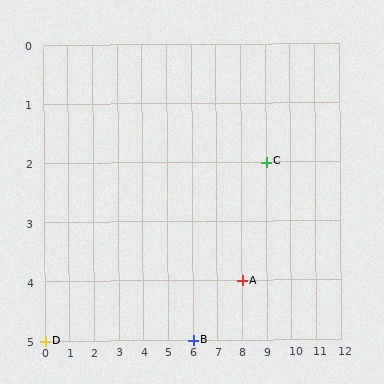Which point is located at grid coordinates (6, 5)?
Point B is at (6, 5).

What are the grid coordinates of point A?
Point A is at grid coordinates (8, 4).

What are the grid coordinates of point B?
Point B is at grid coordinates (6, 5).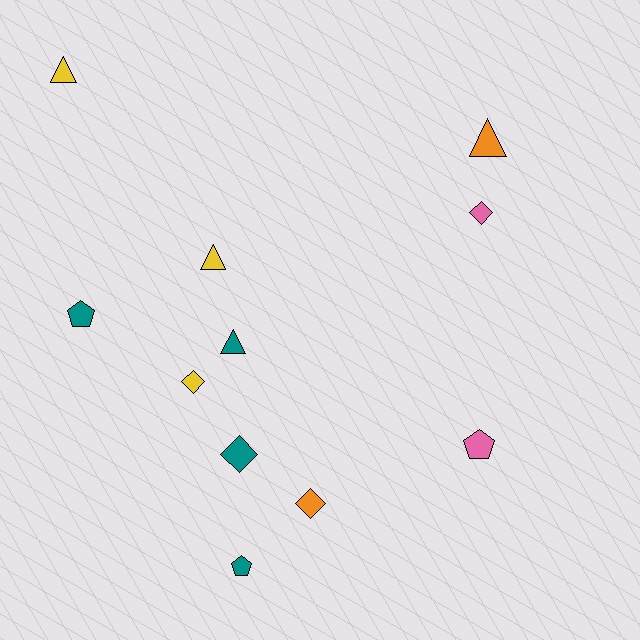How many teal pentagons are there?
There are 2 teal pentagons.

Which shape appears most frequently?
Diamond, with 4 objects.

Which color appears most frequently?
Teal, with 4 objects.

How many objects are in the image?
There are 11 objects.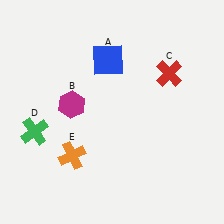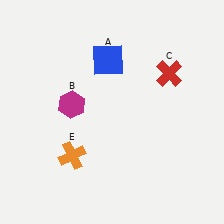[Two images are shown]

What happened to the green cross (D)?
The green cross (D) was removed in Image 2. It was in the bottom-left area of Image 1.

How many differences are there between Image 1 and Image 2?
There is 1 difference between the two images.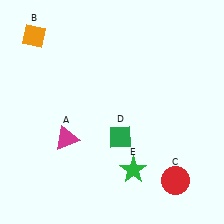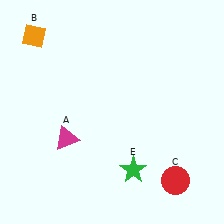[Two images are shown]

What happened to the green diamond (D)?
The green diamond (D) was removed in Image 2. It was in the bottom-right area of Image 1.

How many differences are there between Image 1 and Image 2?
There is 1 difference between the two images.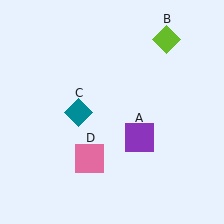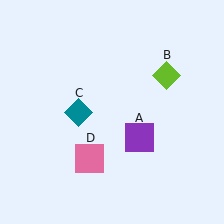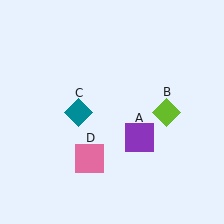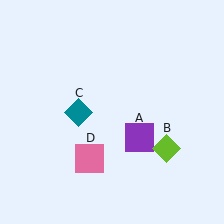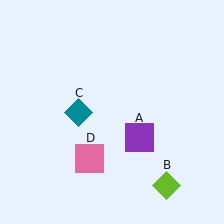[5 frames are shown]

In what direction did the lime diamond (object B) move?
The lime diamond (object B) moved down.